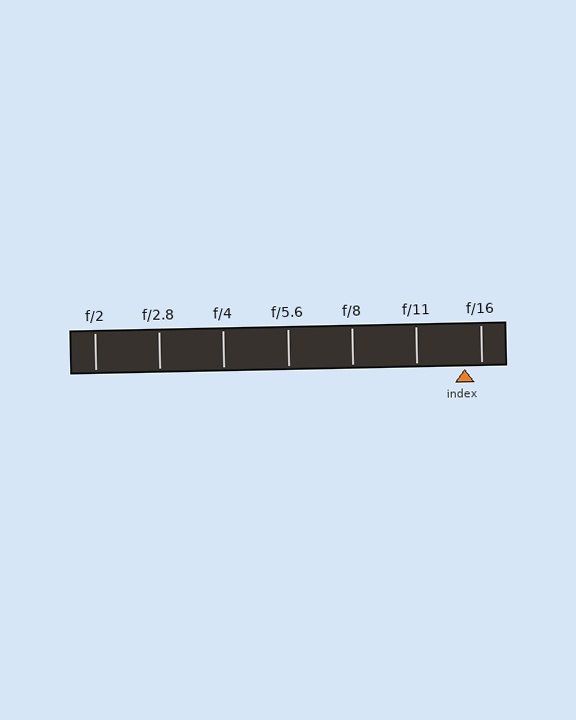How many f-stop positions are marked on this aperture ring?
There are 7 f-stop positions marked.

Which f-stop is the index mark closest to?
The index mark is closest to f/16.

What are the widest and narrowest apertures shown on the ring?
The widest aperture shown is f/2 and the narrowest is f/16.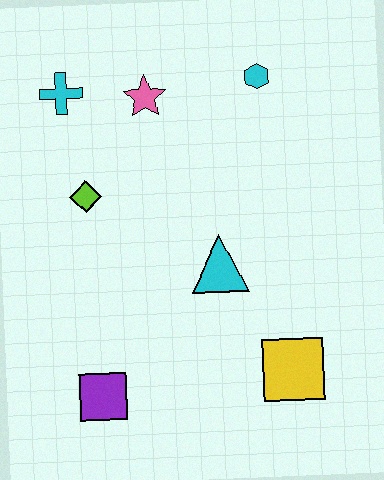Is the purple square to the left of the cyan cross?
No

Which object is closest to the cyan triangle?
The yellow square is closest to the cyan triangle.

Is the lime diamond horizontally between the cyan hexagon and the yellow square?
No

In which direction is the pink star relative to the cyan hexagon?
The pink star is to the left of the cyan hexagon.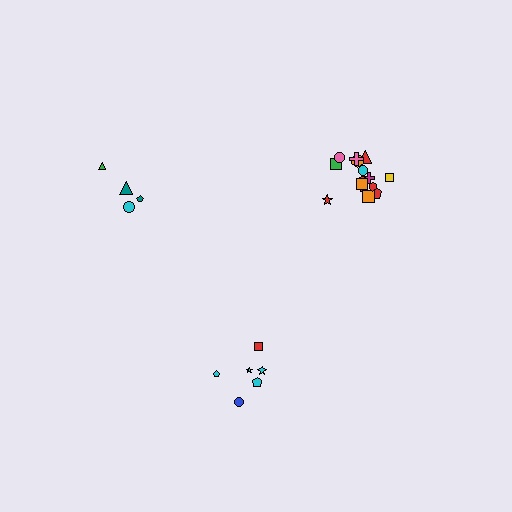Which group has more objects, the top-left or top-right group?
The top-right group.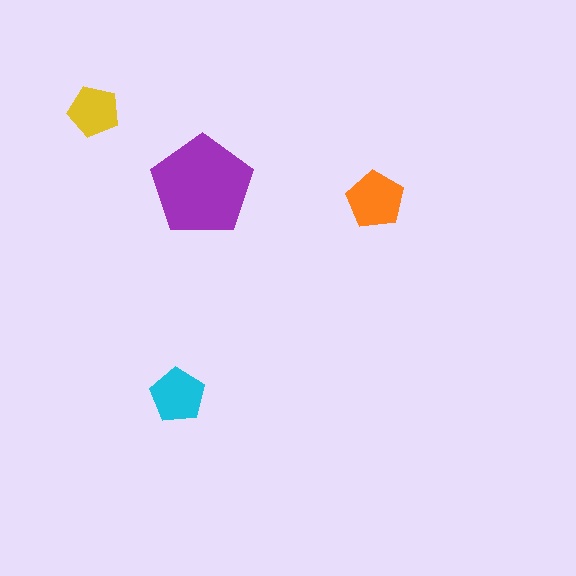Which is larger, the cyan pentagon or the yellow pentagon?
The cyan one.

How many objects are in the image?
There are 4 objects in the image.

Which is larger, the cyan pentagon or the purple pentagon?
The purple one.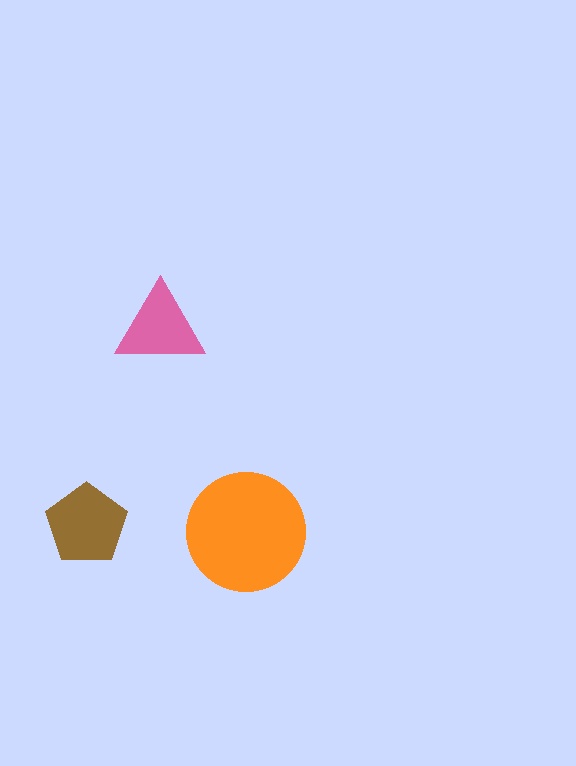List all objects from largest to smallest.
The orange circle, the brown pentagon, the pink triangle.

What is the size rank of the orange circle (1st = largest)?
1st.